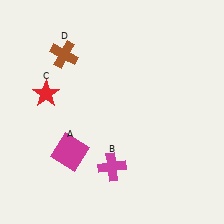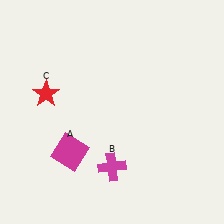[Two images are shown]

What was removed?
The brown cross (D) was removed in Image 2.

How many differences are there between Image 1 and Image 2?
There is 1 difference between the two images.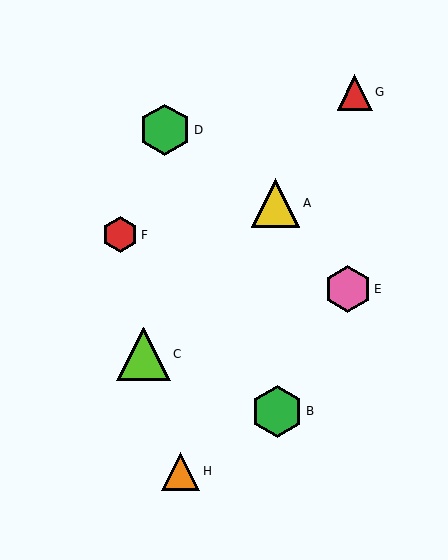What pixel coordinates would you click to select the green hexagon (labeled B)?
Click at (277, 411) to select the green hexagon B.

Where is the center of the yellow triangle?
The center of the yellow triangle is at (276, 203).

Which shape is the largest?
The lime triangle (labeled C) is the largest.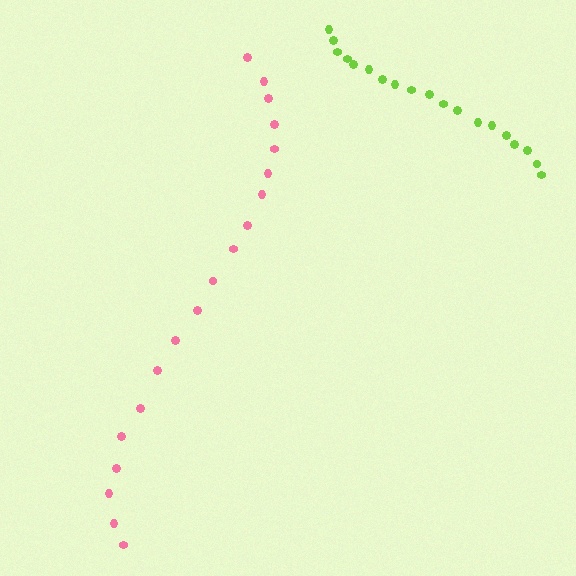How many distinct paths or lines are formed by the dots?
There are 2 distinct paths.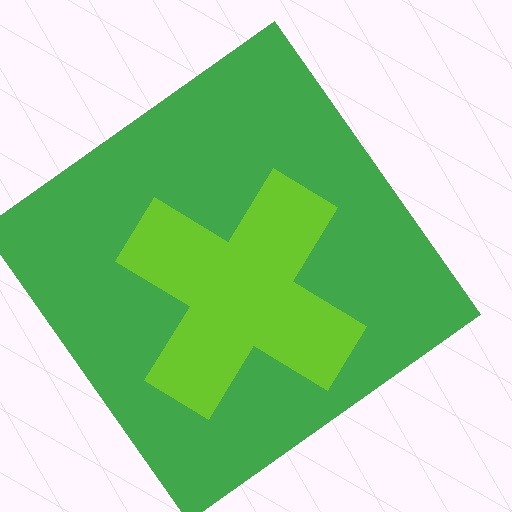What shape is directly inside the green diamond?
The lime cross.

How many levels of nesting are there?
2.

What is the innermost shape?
The lime cross.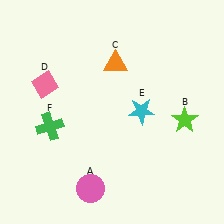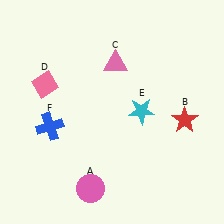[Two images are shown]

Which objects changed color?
B changed from lime to red. C changed from orange to pink. F changed from green to blue.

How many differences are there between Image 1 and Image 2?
There are 3 differences between the two images.